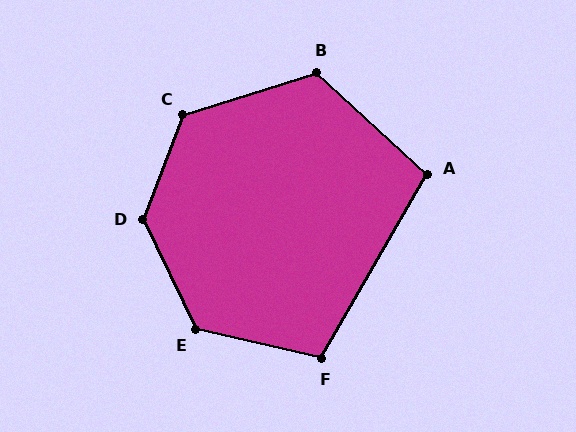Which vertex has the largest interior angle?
D, at approximately 133 degrees.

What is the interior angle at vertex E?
Approximately 129 degrees (obtuse).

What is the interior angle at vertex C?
Approximately 129 degrees (obtuse).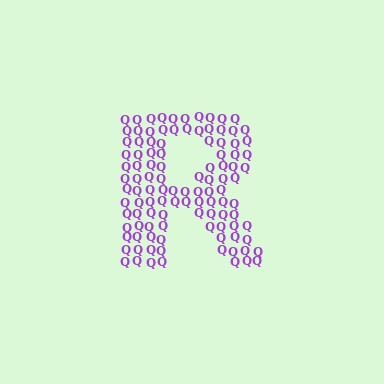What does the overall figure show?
The overall figure shows the letter R.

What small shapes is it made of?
It is made of small letter Q's.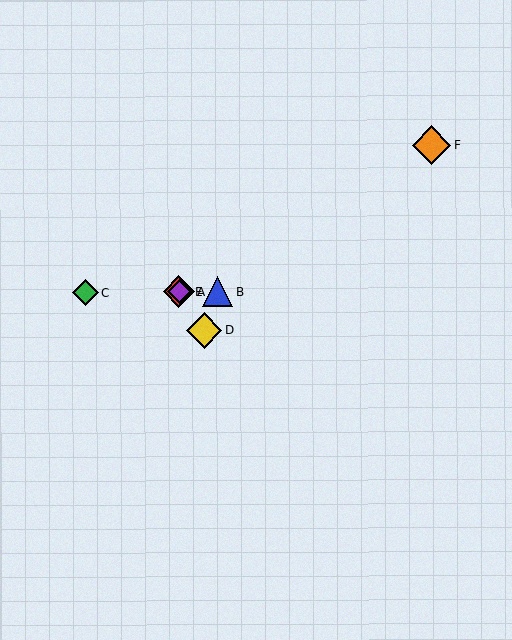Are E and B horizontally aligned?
Yes, both are at y≈292.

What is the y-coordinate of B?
Object B is at y≈292.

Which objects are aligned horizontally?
Objects A, B, C, E are aligned horizontally.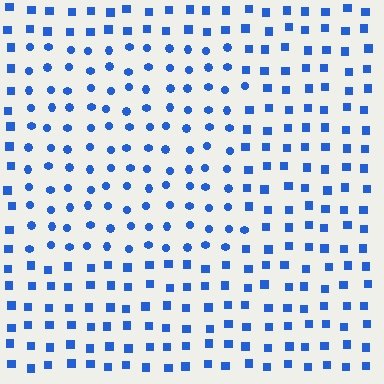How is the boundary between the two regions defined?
The boundary is defined by a change in element shape: circles inside vs. squares outside. All elements share the same color and spacing.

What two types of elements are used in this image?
The image uses circles inside the rectangle region and squares outside it.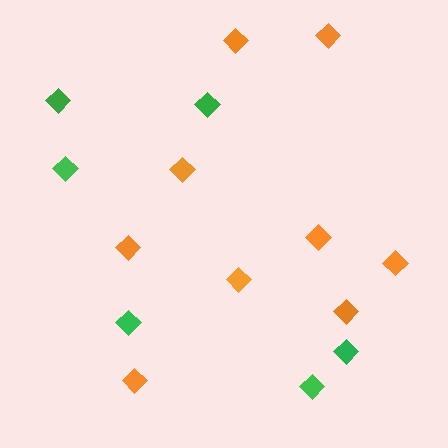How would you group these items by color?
There are 2 groups: one group of green diamonds (6) and one group of orange diamonds (9).